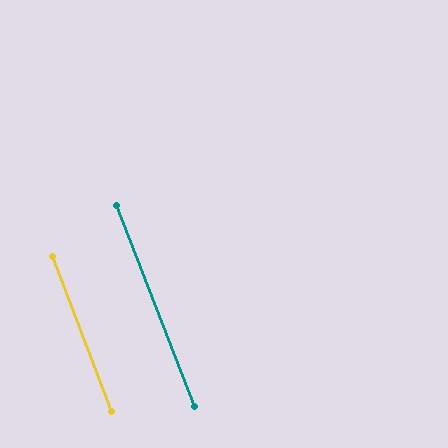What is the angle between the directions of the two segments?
Approximately 1 degree.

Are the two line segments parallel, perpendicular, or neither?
Parallel — their directions differ by only 0.6°.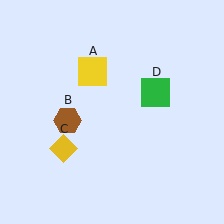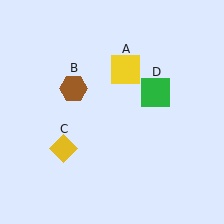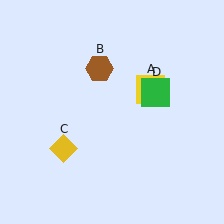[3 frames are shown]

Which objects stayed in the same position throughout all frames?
Yellow diamond (object C) and green square (object D) remained stationary.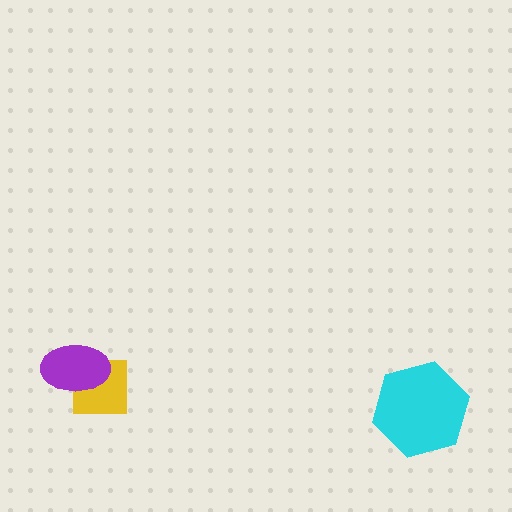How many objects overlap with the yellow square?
1 object overlaps with the yellow square.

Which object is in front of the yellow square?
The purple ellipse is in front of the yellow square.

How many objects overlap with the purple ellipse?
1 object overlaps with the purple ellipse.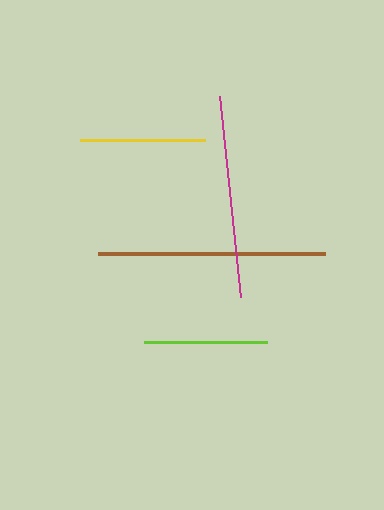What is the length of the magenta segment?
The magenta segment is approximately 201 pixels long.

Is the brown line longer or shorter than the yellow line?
The brown line is longer than the yellow line.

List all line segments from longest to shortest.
From longest to shortest: brown, magenta, yellow, lime.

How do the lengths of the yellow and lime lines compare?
The yellow and lime lines are approximately the same length.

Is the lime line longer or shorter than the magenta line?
The magenta line is longer than the lime line.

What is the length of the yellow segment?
The yellow segment is approximately 125 pixels long.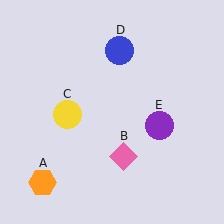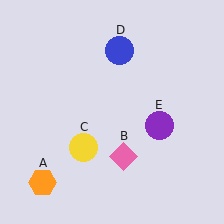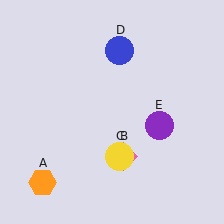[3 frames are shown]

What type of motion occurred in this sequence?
The yellow circle (object C) rotated counterclockwise around the center of the scene.